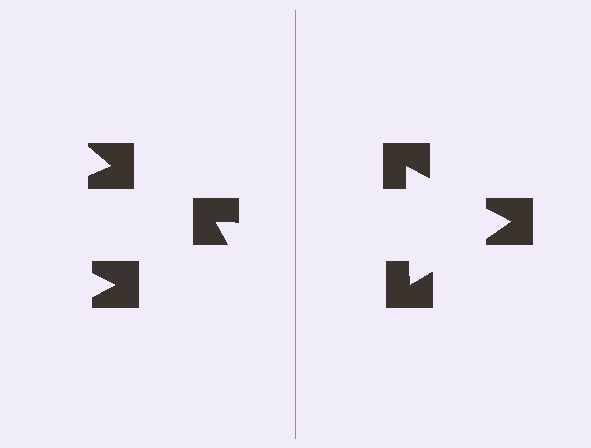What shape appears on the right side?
An illusory triangle.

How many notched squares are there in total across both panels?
6 — 3 on each side.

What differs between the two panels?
The notched squares are positioned identically on both sides; only the wedge orientations differ. On the right they align to a triangle; on the left they are misaligned.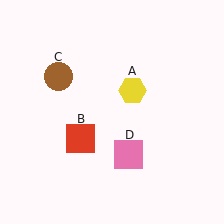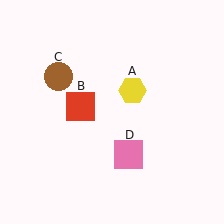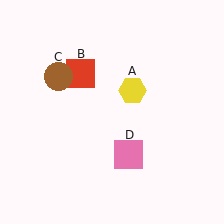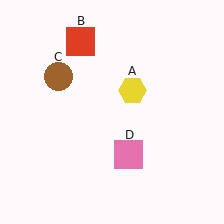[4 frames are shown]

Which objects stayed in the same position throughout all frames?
Yellow hexagon (object A) and brown circle (object C) and pink square (object D) remained stationary.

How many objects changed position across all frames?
1 object changed position: red square (object B).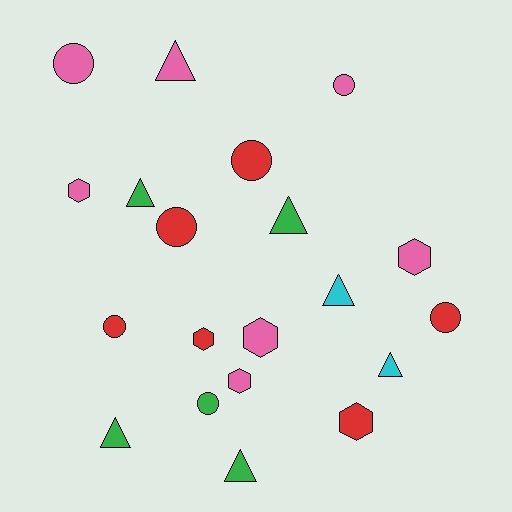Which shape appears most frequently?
Circle, with 7 objects.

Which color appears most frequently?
Pink, with 7 objects.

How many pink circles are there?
There are 2 pink circles.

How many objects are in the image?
There are 20 objects.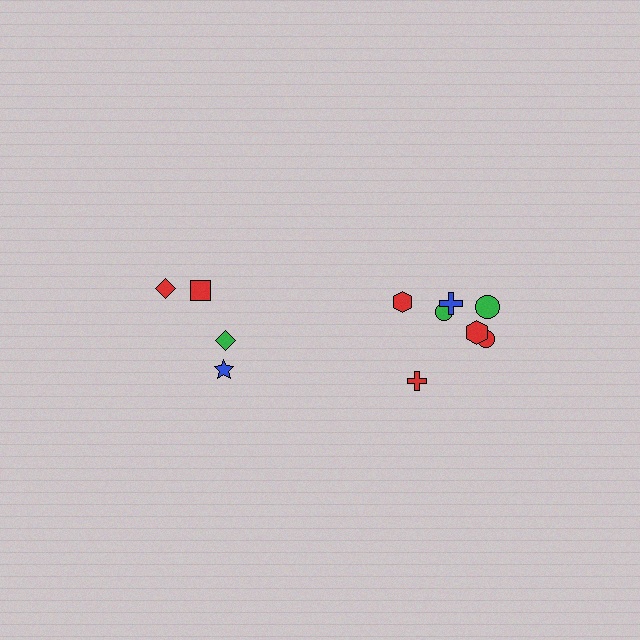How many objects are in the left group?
There are 4 objects.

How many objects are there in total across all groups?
There are 11 objects.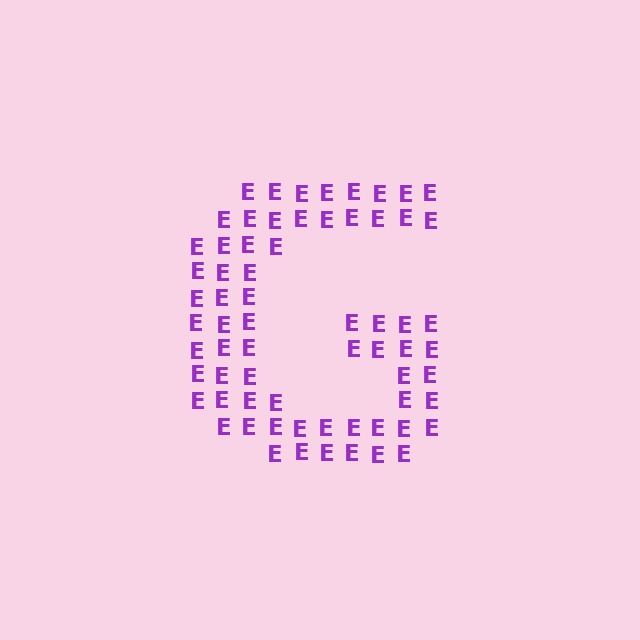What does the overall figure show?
The overall figure shows the letter G.